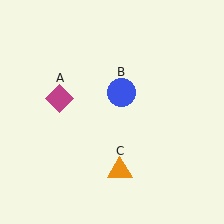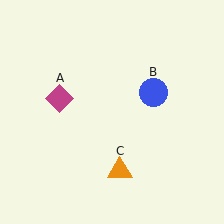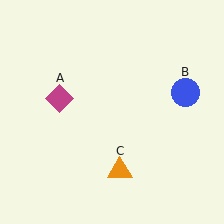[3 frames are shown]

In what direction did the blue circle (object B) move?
The blue circle (object B) moved right.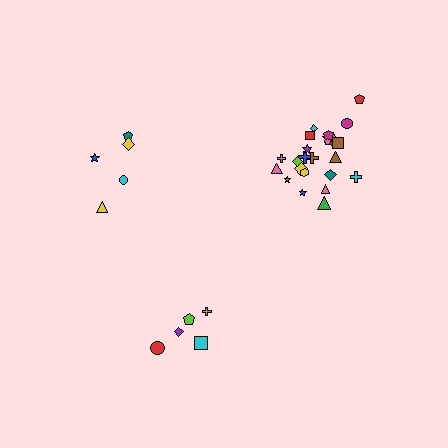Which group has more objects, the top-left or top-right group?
The top-right group.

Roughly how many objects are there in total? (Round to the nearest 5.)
Roughly 35 objects in total.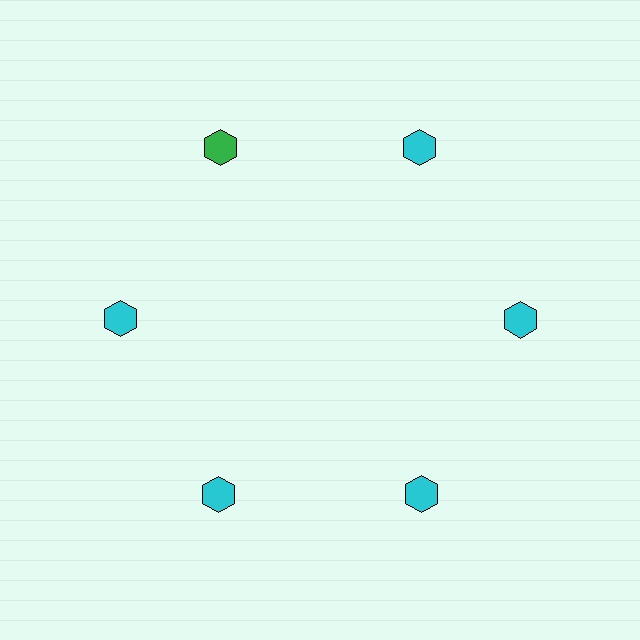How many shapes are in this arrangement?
There are 6 shapes arranged in a ring pattern.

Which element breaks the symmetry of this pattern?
The green hexagon at roughly the 11 o'clock position breaks the symmetry. All other shapes are cyan hexagons.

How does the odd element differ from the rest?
It has a different color: green instead of cyan.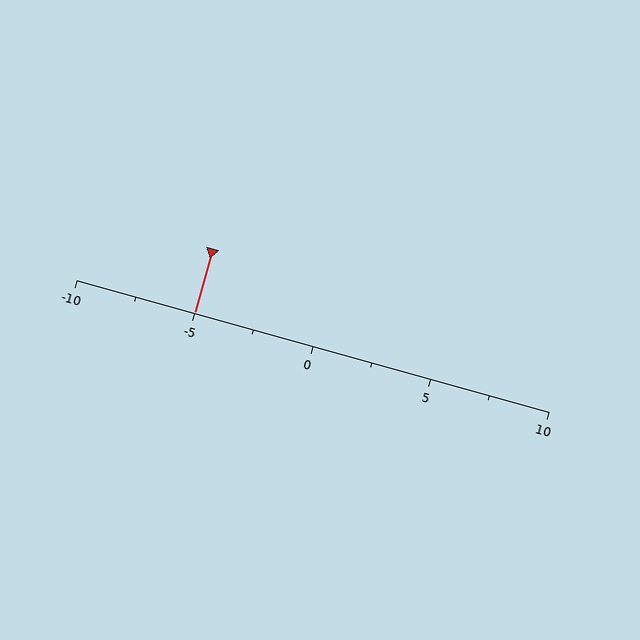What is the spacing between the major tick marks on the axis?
The major ticks are spaced 5 apart.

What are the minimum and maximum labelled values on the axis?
The axis runs from -10 to 10.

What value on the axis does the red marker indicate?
The marker indicates approximately -5.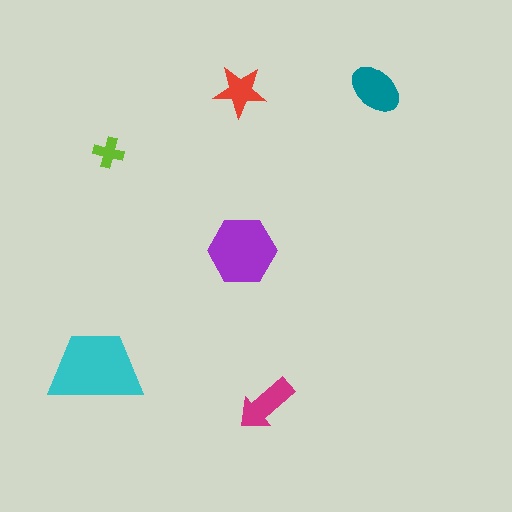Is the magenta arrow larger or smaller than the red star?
Larger.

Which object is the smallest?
The lime cross.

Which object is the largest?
The cyan trapezoid.